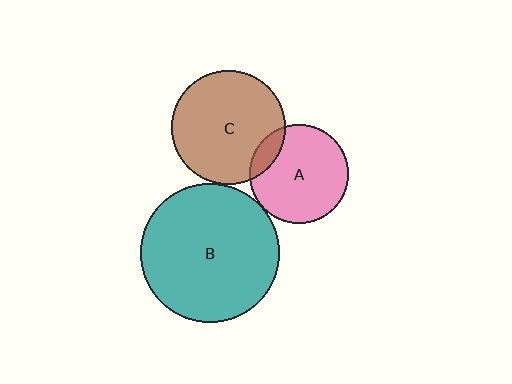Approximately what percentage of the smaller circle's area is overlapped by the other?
Approximately 15%.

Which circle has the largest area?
Circle B (teal).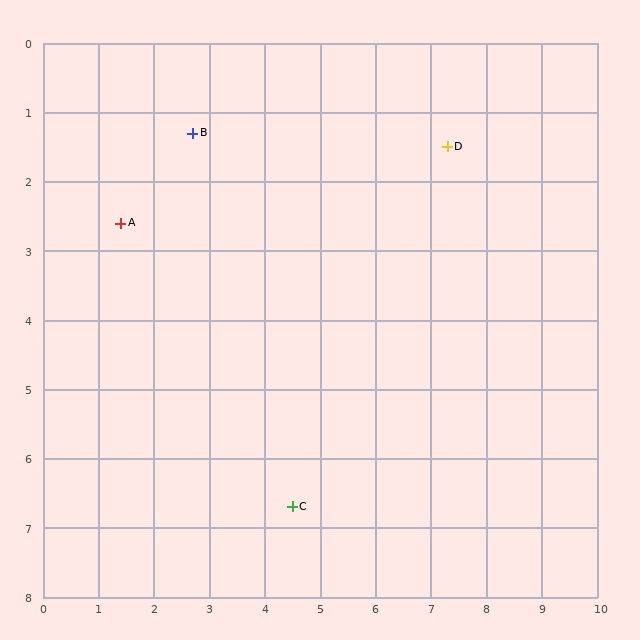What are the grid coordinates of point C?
Point C is at approximately (4.5, 6.7).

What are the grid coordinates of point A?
Point A is at approximately (1.4, 2.6).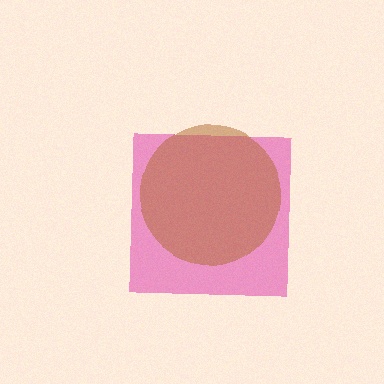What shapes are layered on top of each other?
The layered shapes are: a pink square, a brown circle.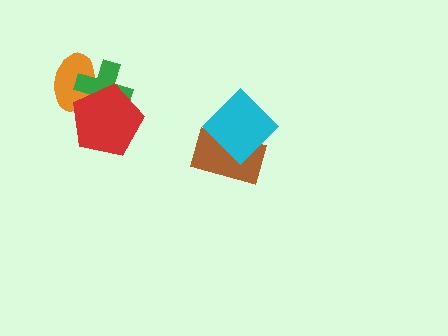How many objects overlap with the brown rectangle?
1 object overlaps with the brown rectangle.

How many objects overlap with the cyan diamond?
1 object overlaps with the cyan diamond.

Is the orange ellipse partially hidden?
Yes, it is partially covered by another shape.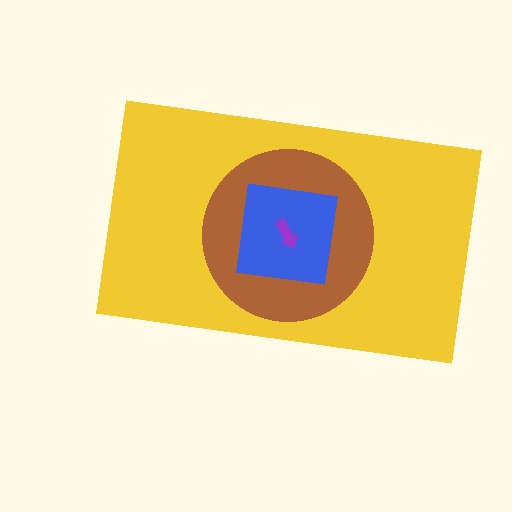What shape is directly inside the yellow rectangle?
The brown circle.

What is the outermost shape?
The yellow rectangle.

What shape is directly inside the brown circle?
The blue square.